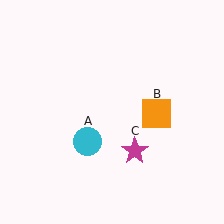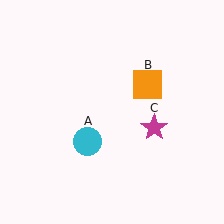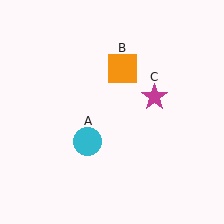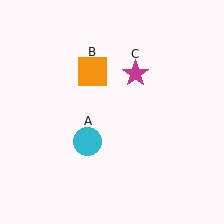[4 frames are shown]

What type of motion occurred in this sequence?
The orange square (object B), magenta star (object C) rotated counterclockwise around the center of the scene.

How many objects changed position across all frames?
2 objects changed position: orange square (object B), magenta star (object C).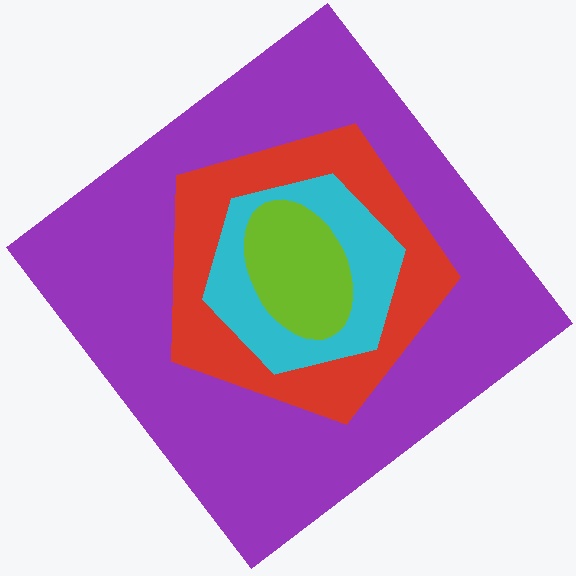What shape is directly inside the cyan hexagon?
The lime ellipse.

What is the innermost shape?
The lime ellipse.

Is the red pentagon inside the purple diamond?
Yes.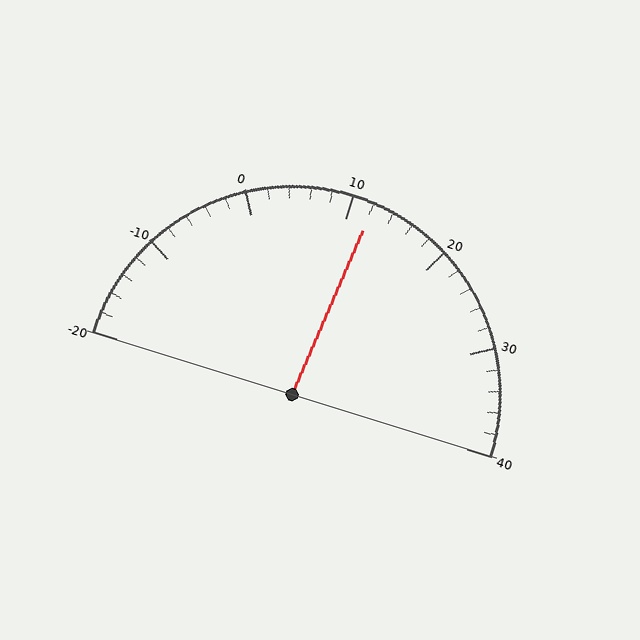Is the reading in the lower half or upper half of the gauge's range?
The reading is in the upper half of the range (-20 to 40).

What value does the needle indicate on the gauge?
The needle indicates approximately 12.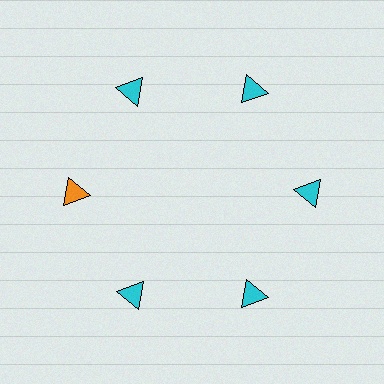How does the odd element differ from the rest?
It has a different color: orange instead of cyan.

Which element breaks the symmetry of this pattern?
The orange triangle at roughly the 9 o'clock position breaks the symmetry. All other shapes are cyan triangles.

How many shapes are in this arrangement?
There are 6 shapes arranged in a ring pattern.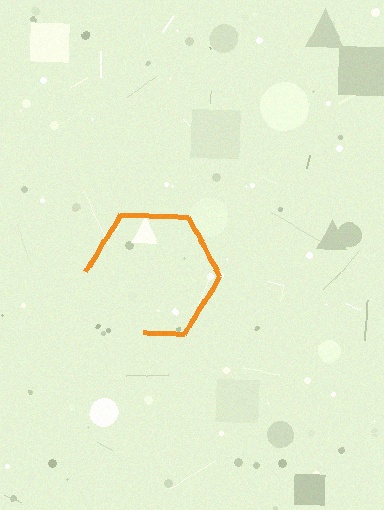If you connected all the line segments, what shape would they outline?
They would outline a hexagon.